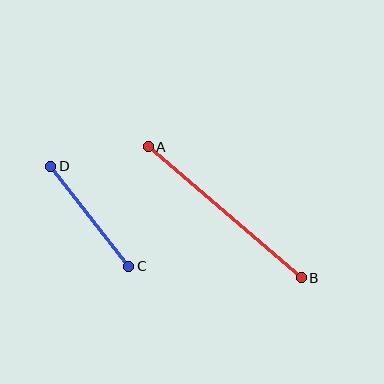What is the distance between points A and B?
The distance is approximately 201 pixels.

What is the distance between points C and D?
The distance is approximately 127 pixels.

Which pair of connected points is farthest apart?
Points A and B are farthest apart.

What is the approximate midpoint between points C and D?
The midpoint is at approximately (90, 216) pixels.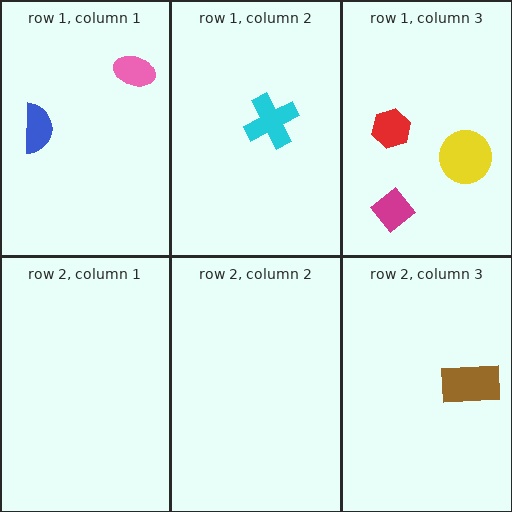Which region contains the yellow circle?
The row 1, column 3 region.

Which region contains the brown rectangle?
The row 2, column 3 region.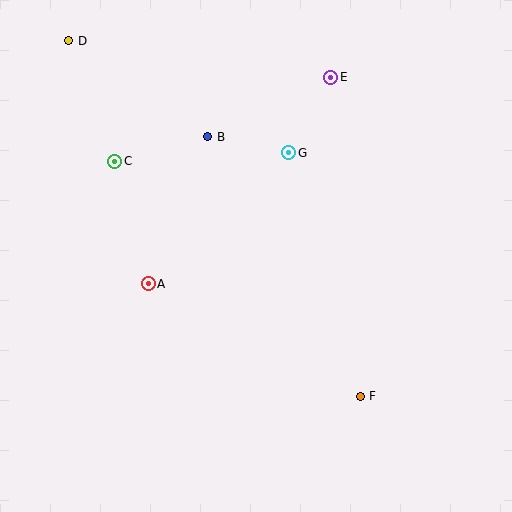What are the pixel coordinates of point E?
Point E is at (331, 77).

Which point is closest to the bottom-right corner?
Point F is closest to the bottom-right corner.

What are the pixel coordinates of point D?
Point D is at (69, 41).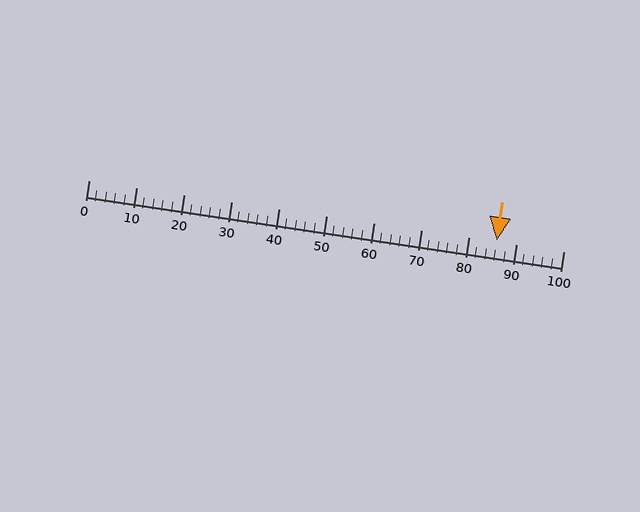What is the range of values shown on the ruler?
The ruler shows values from 0 to 100.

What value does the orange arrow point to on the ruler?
The orange arrow points to approximately 86.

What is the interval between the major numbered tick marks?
The major tick marks are spaced 10 units apart.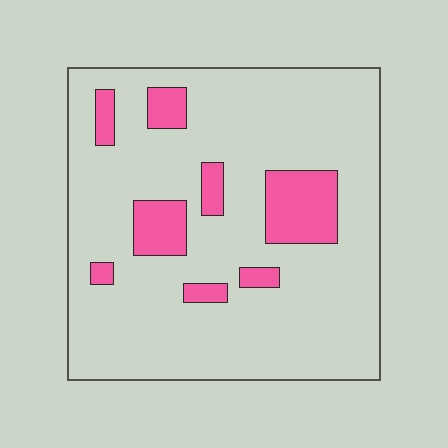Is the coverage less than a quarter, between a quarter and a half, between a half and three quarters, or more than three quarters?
Less than a quarter.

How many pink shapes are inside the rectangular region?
8.